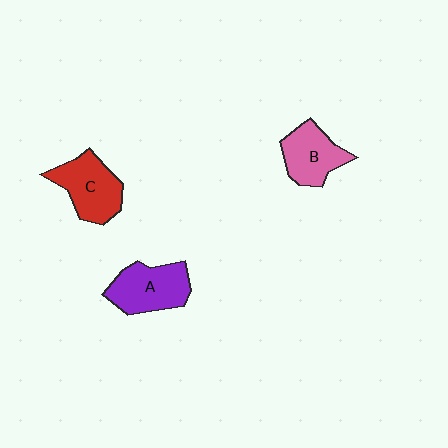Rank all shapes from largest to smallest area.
From largest to smallest: A (purple), C (red), B (pink).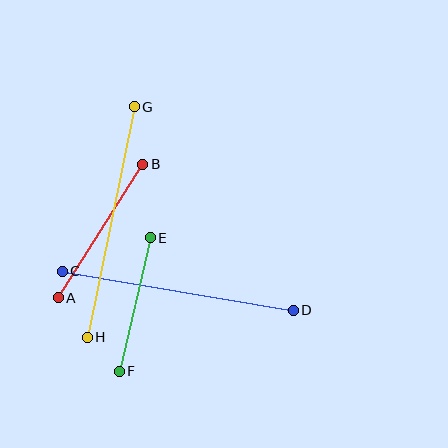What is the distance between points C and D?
The distance is approximately 234 pixels.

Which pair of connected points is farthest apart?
Points G and H are farthest apart.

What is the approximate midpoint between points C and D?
The midpoint is at approximately (178, 291) pixels.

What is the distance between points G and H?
The distance is approximately 235 pixels.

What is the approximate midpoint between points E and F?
The midpoint is at approximately (135, 305) pixels.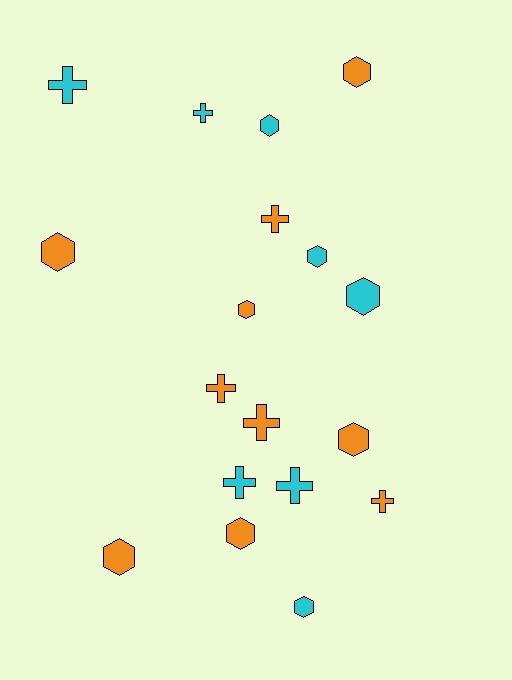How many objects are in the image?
There are 18 objects.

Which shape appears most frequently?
Hexagon, with 10 objects.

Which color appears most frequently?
Orange, with 10 objects.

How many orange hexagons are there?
There are 6 orange hexagons.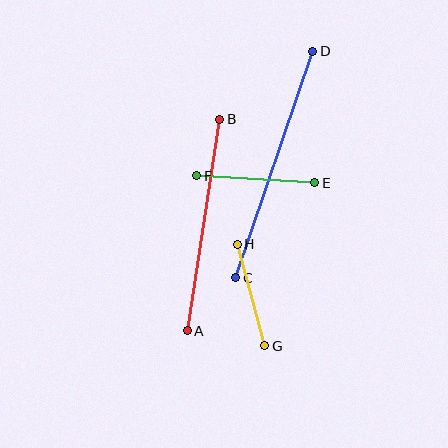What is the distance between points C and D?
The distance is approximately 239 pixels.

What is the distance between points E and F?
The distance is approximately 118 pixels.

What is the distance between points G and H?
The distance is approximately 105 pixels.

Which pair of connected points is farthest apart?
Points C and D are farthest apart.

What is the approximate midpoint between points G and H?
The midpoint is at approximately (251, 295) pixels.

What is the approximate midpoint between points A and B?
The midpoint is at approximately (203, 225) pixels.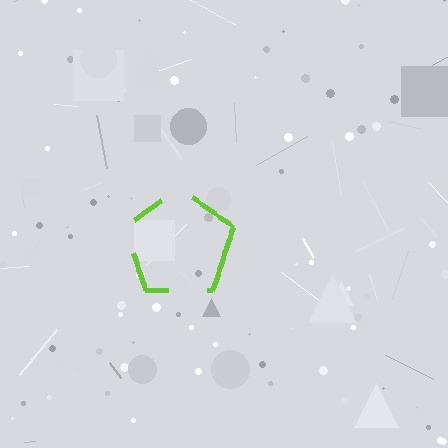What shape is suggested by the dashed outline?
The dashed outline suggests a pentagon.